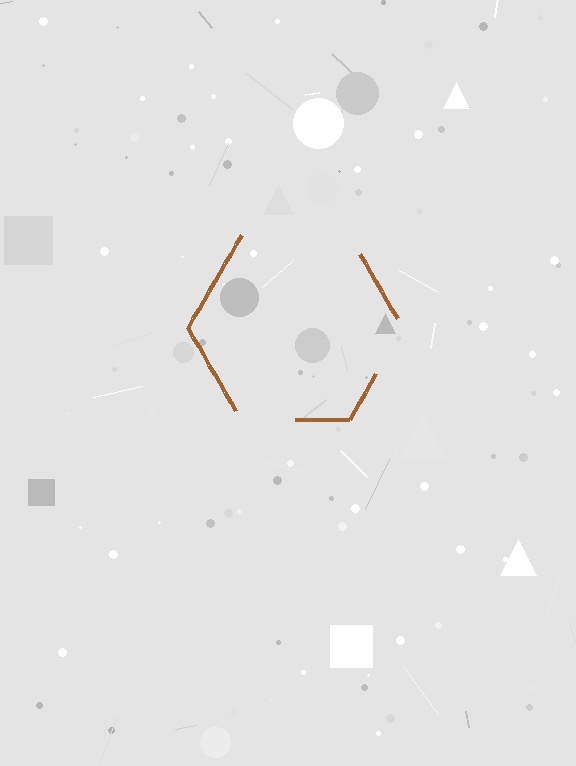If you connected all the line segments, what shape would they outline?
They would outline a hexagon.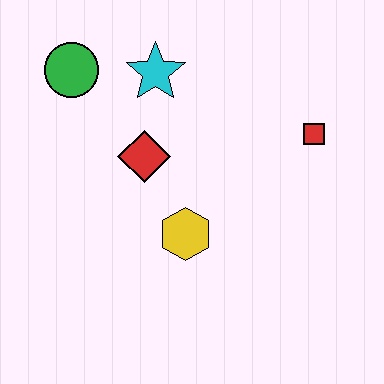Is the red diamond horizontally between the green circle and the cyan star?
Yes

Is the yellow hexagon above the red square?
No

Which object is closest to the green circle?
The cyan star is closest to the green circle.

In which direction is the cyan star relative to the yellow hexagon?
The cyan star is above the yellow hexagon.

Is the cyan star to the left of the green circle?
No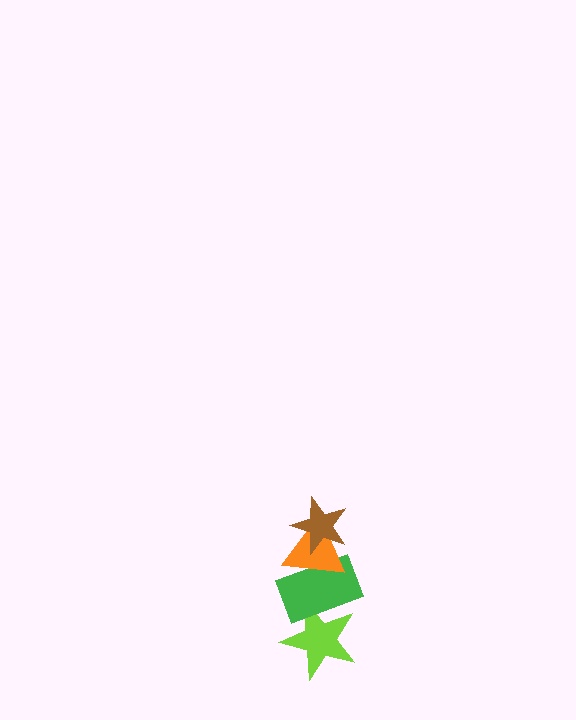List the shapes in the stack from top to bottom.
From top to bottom: the brown star, the orange triangle, the green rectangle, the lime star.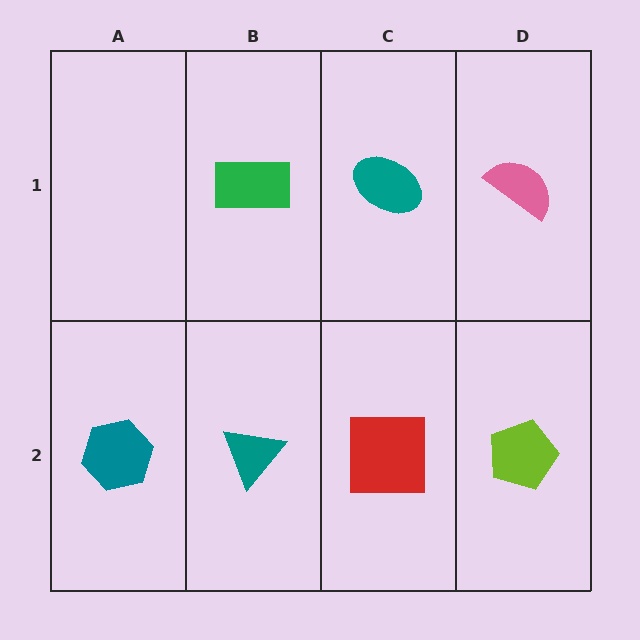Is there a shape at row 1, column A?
No, that cell is empty.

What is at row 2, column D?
A lime pentagon.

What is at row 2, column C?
A red square.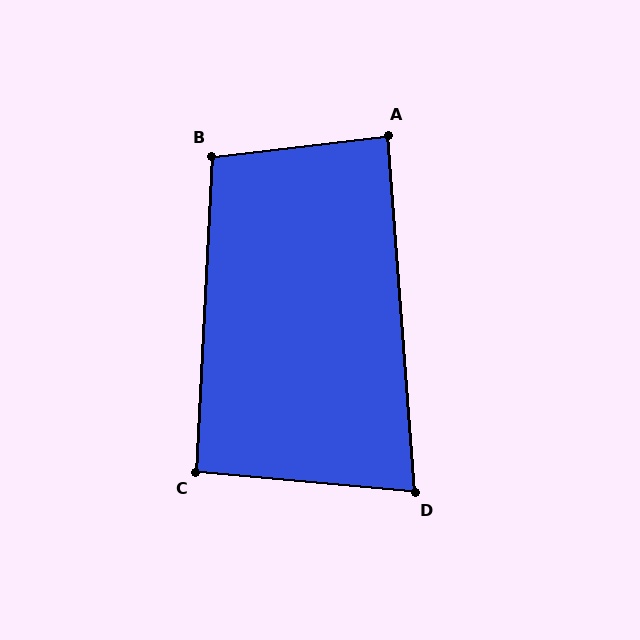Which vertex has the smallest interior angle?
D, at approximately 80 degrees.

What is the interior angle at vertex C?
Approximately 92 degrees (approximately right).